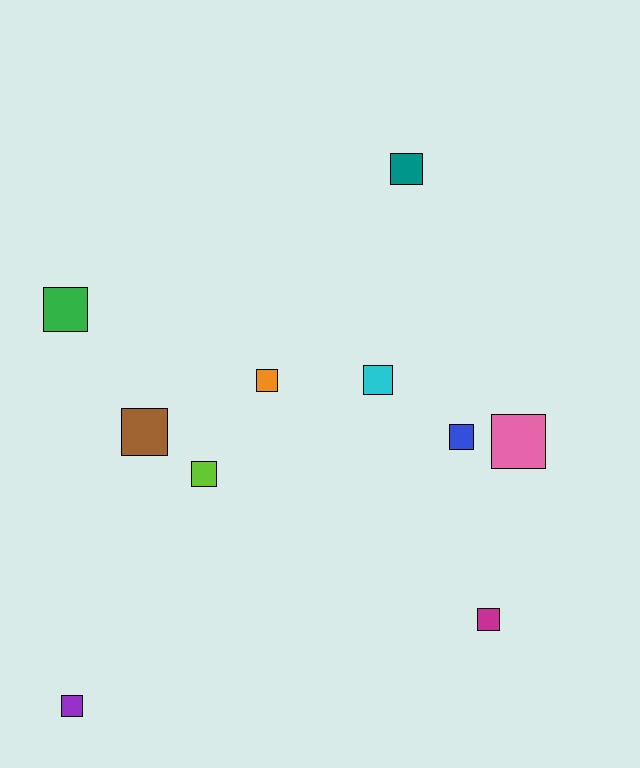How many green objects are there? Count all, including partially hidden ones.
There is 1 green object.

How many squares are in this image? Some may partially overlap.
There are 10 squares.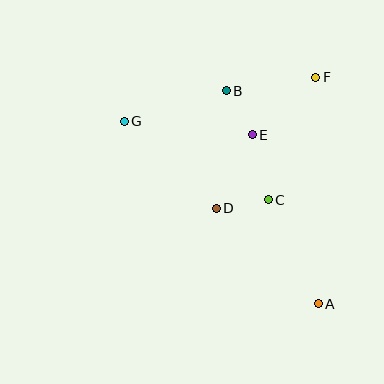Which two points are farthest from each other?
Points A and G are farthest from each other.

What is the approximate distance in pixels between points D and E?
The distance between D and E is approximately 82 pixels.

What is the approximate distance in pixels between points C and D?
The distance between C and D is approximately 53 pixels.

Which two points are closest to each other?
Points B and E are closest to each other.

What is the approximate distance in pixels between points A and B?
The distance between A and B is approximately 232 pixels.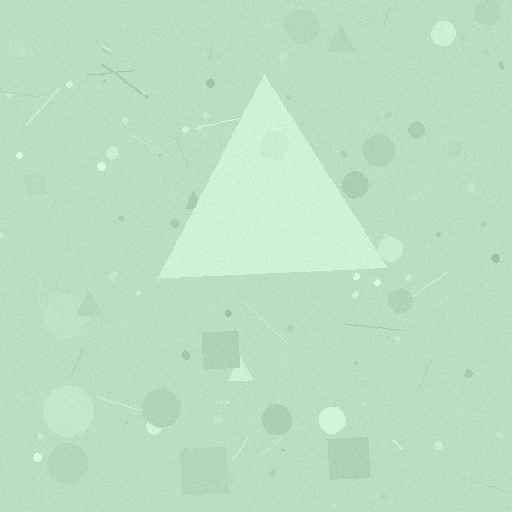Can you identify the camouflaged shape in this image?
The camouflaged shape is a triangle.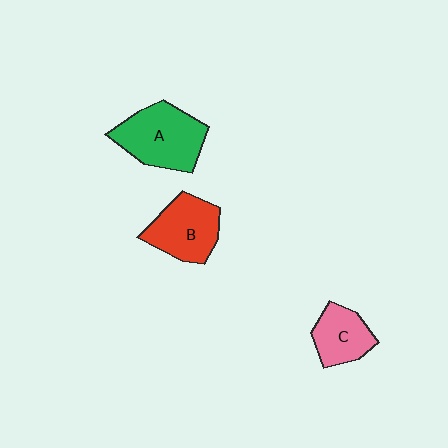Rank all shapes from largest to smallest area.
From largest to smallest: A (green), B (red), C (pink).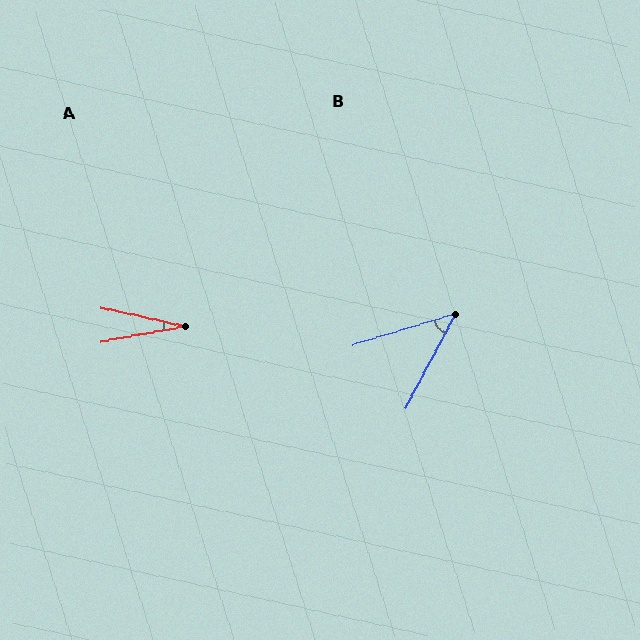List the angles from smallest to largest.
A (23°), B (45°).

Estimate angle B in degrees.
Approximately 45 degrees.